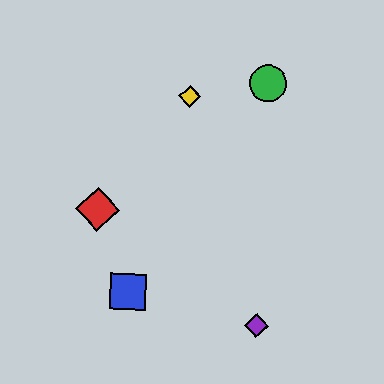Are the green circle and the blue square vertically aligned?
No, the green circle is at x≈268 and the blue square is at x≈128.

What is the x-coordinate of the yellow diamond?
The yellow diamond is at x≈190.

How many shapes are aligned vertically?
2 shapes (the green circle, the purple diamond) are aligned vertically.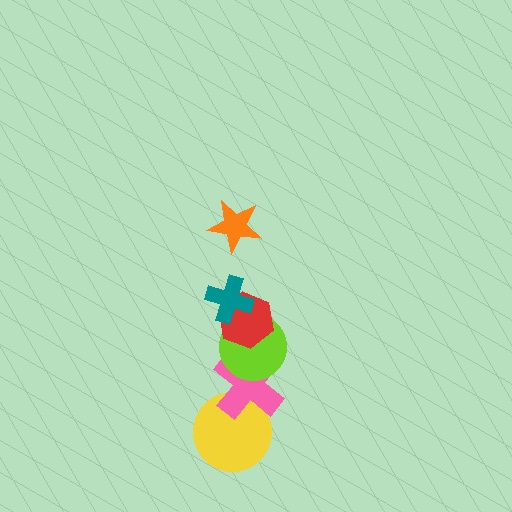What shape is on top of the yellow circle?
The pink cross is on top of the yellow circle.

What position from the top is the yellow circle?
The yellow circle is 6th from the top.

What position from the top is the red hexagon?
The red hexagon is 3rd from the top.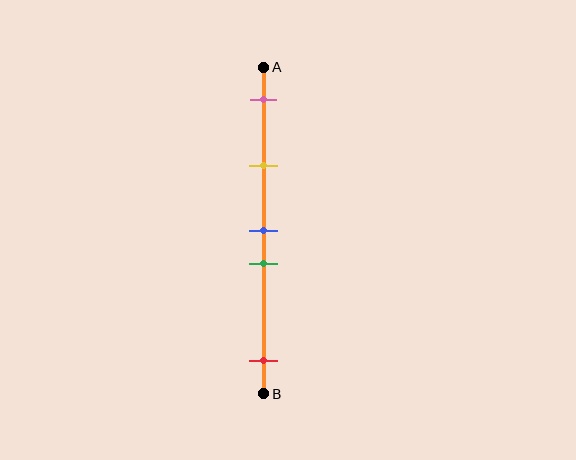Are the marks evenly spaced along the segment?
No, the marks are not evenly spaced.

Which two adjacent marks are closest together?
The blue and green marks are the closest adjacent pair.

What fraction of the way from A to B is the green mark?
The green mark is approximately 60% (0.6) of the way from A to B.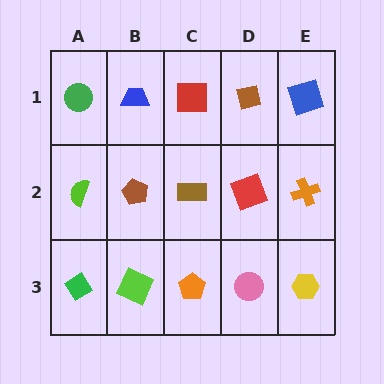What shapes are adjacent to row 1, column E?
An orange cross (row 2, column E), a brown square (row 1, column D).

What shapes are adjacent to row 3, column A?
A lime semicircle (row 2, column A), a lime square (row 3, column B).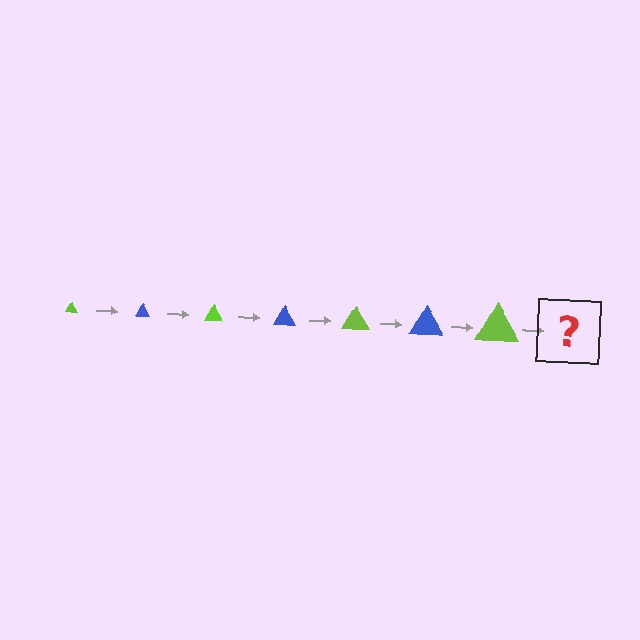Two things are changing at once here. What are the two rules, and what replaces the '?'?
The two rules are that the triangle grows larger each step and the color cycles through lime and blue. The '?' should be a blue triangle, larger than the previous one.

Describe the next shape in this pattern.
It should be a blue triangle, larger than the previous one.